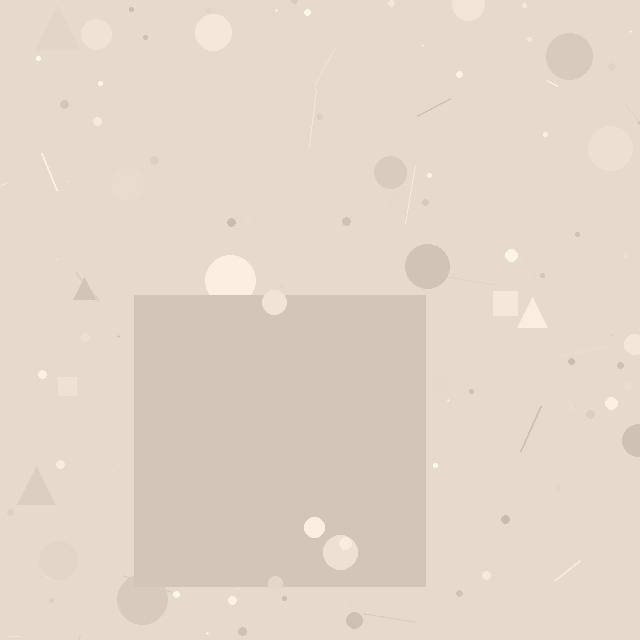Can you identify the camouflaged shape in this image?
The camouflaged shape is a square.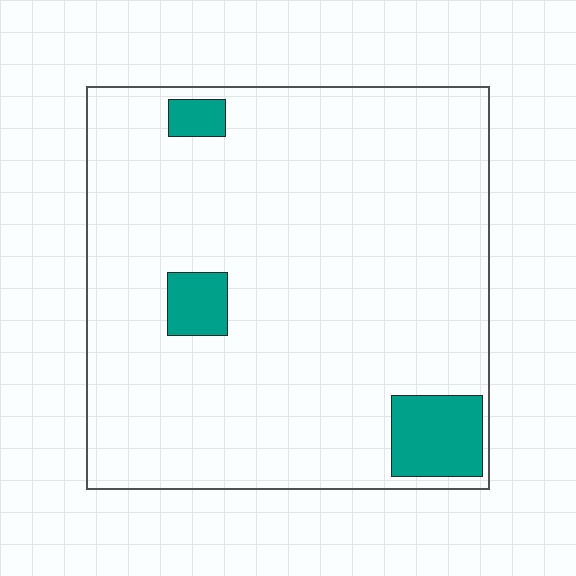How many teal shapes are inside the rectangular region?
3.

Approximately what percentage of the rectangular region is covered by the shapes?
Approximately 10%.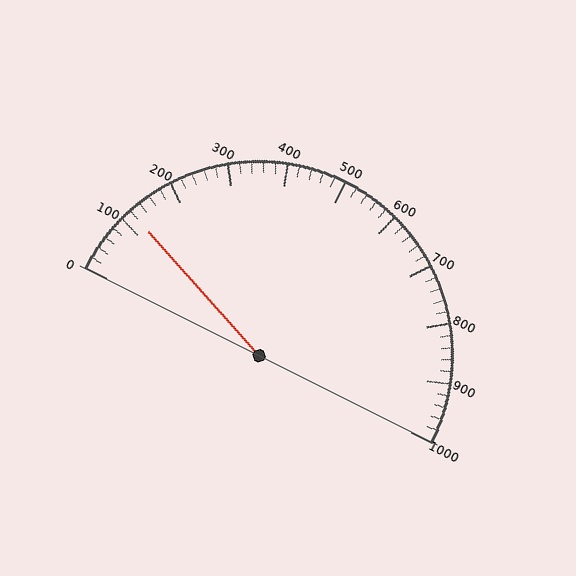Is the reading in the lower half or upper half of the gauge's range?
The reading is in the lower half of the range (0 to 1000).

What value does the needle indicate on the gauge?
The needle indicates approximately 120.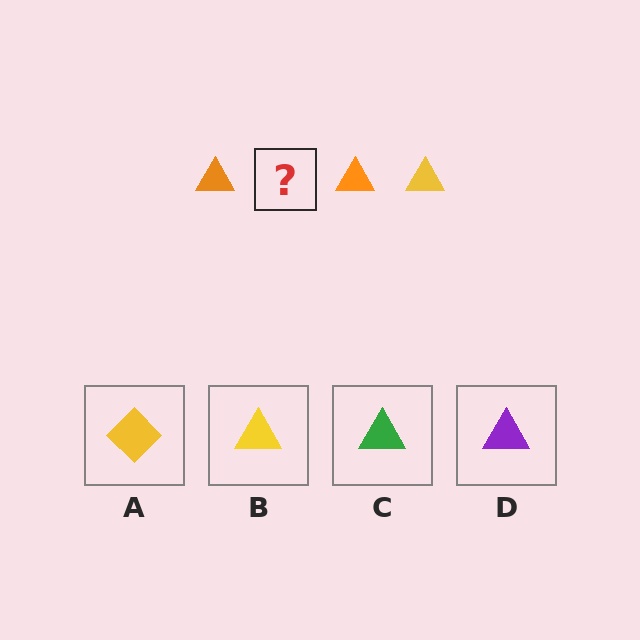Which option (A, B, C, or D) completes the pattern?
B.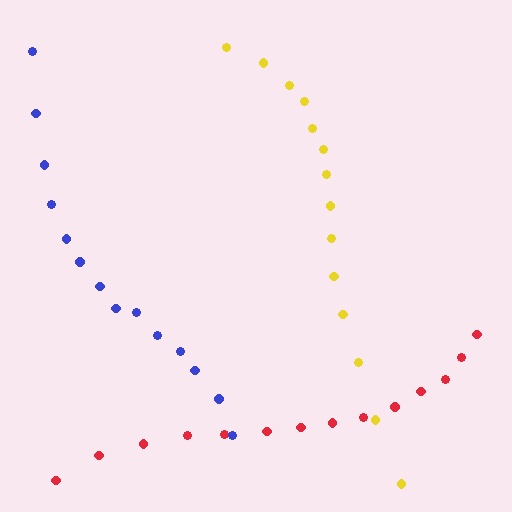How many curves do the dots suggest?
There are 3 distinct paths.